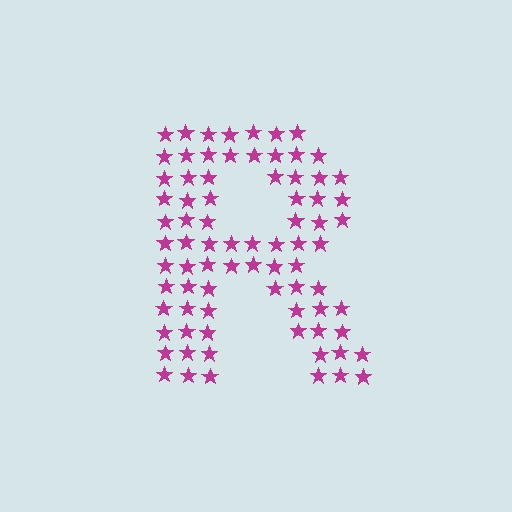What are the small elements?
The small elements are stars.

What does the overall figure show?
The overall figure shows the letter R.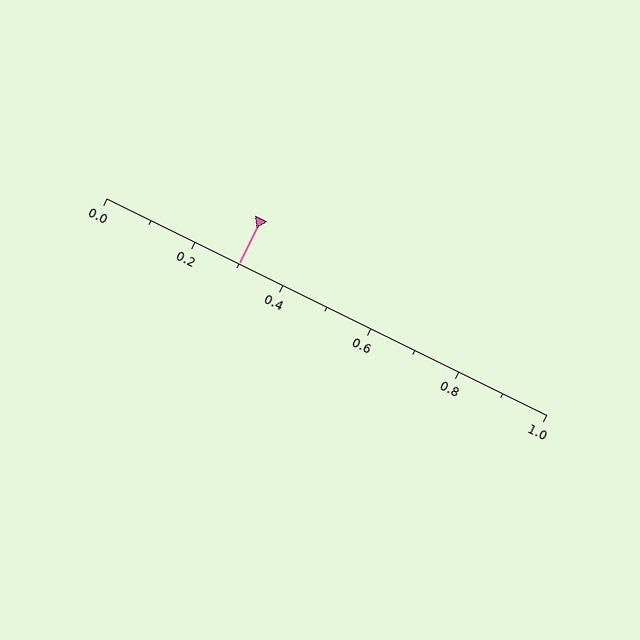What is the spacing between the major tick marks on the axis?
The major ticks are spaced 0.2 apart.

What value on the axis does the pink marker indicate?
The marker indicates approximately 0.3.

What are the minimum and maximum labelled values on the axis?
The axis runs from 0.0 to 1.0.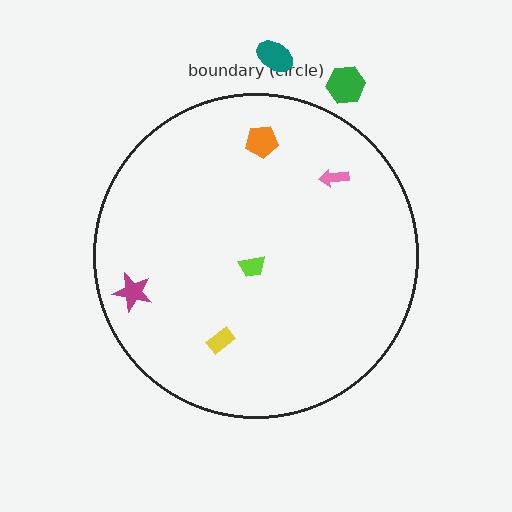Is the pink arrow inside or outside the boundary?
Inside.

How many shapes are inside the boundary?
5 inside, 2 outside.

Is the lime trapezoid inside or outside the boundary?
Inside.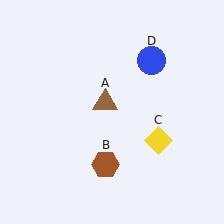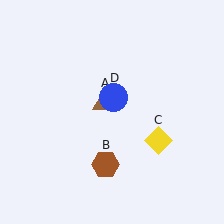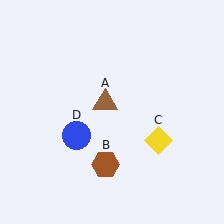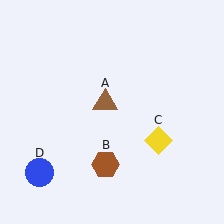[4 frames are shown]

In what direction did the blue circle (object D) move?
The blue circle (object D) moved down and to the left.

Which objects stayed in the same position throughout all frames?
Brown triangle (object A) and brown hexagon (object B) and yellow diamond (object C) remained stationary.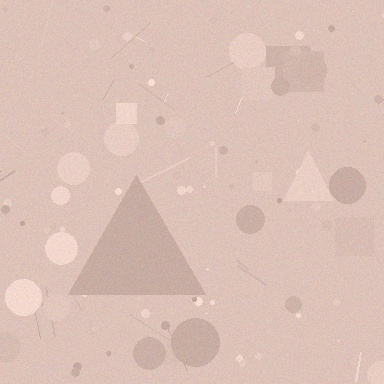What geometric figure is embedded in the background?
A triangle is embedded in the background.